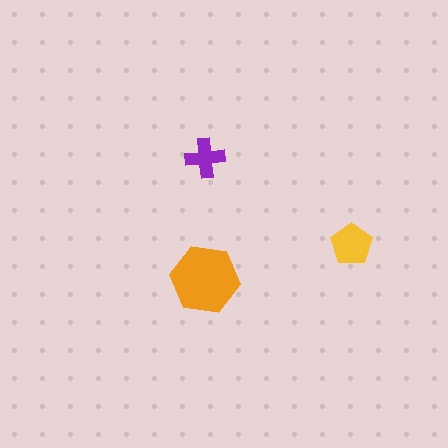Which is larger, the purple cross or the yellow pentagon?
The yellow pentagon.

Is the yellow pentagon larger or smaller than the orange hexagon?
Smaller.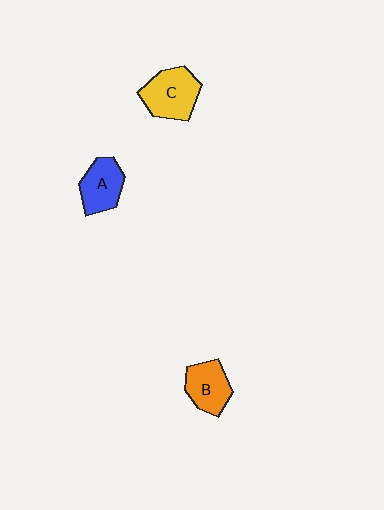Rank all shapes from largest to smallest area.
From largest to smallest: C (yellow), B (orange), A (blue).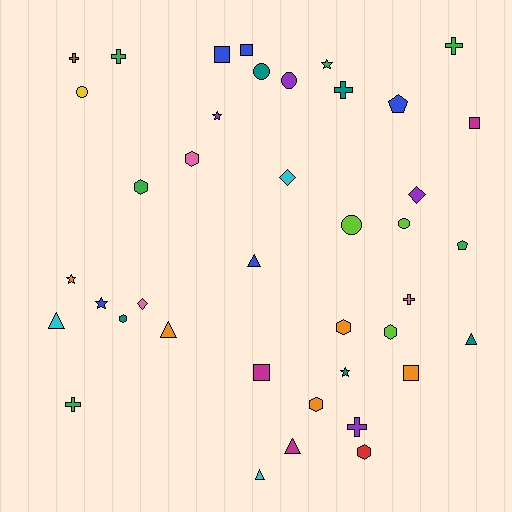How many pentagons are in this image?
There are 2 pentagons.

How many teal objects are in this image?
There are 5 teal objects.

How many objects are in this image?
There are 40 objects.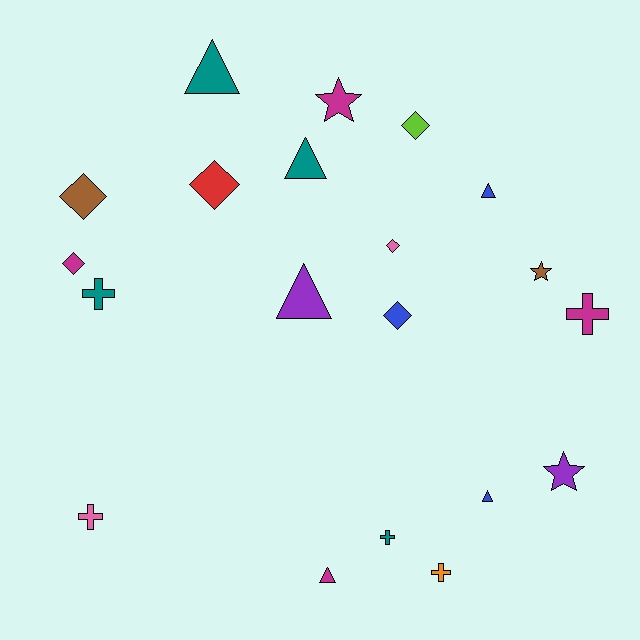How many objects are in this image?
There are 20 objects.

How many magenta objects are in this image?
There are 4 magenta objects.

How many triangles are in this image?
There are 6 triangles.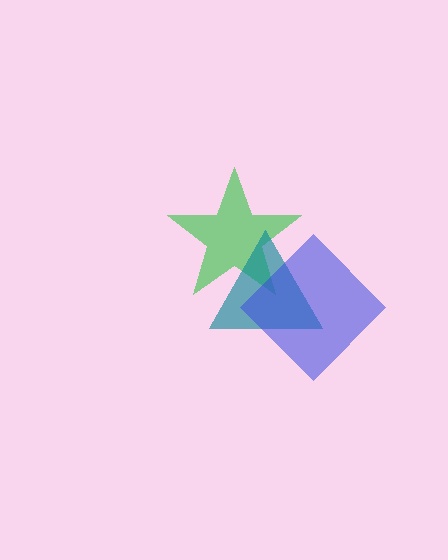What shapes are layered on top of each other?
The layered shapes are: a green star, a teal triangle, a blue diamond.